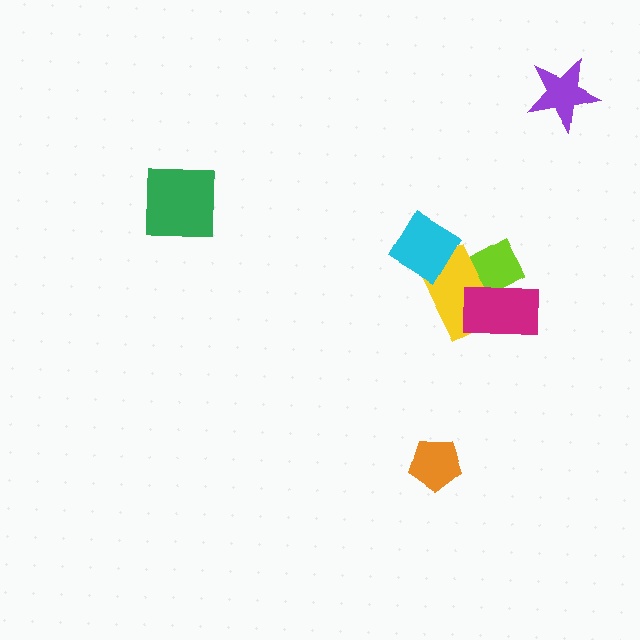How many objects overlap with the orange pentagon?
0 objects overlap with the orange pentagon.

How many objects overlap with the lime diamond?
2 objects overlap with the lime diamond.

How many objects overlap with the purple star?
0 objects overlap with the purple star.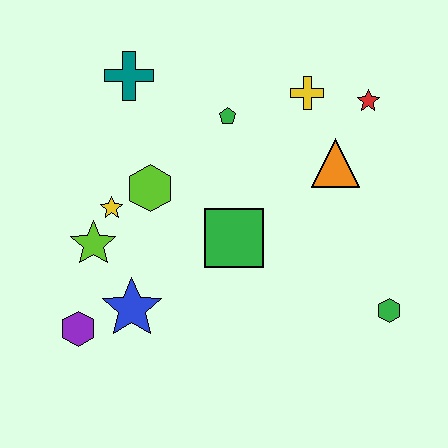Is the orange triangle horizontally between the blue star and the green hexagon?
Yes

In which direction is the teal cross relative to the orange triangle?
The teal cross is to the left of the orange triangle.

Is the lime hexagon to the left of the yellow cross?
Yes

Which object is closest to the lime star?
The yellow star is closest to the lime star.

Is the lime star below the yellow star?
Yes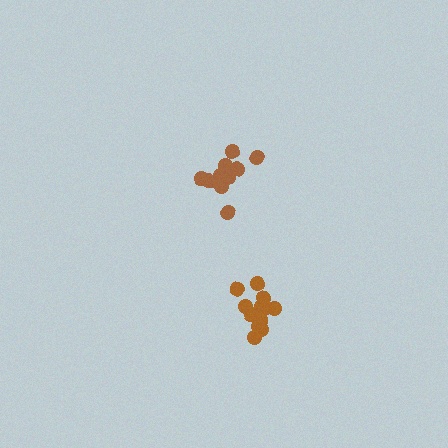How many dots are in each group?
Group 1: 12 dots, Group 2: 12 dots (24 total).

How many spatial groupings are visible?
There are 2 spatial groupings.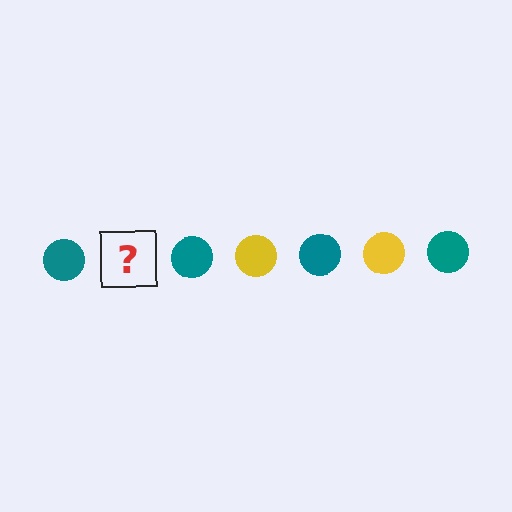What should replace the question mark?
The question mark should be replaced with a yellow circle.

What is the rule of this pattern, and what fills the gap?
The rule is that the pattern cycles through teal, yellow circles. The gap should be filled with a yellow circle.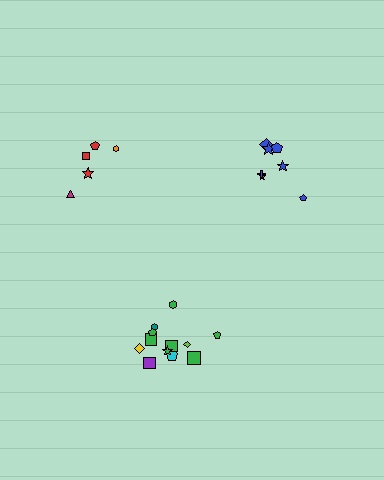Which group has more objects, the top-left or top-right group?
The top-right group.